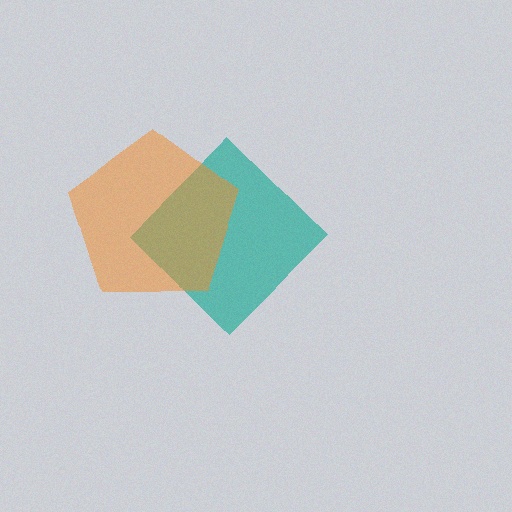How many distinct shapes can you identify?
There are 2 distinct shapes: a teal diamond, an orange pentagon.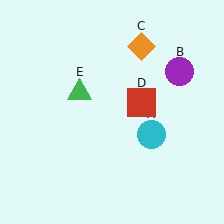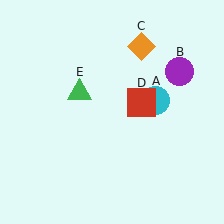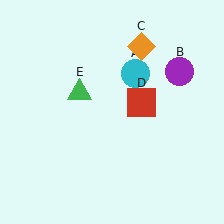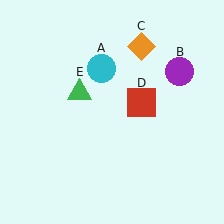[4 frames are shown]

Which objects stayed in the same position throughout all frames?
Purple circle (object B) and orange diamond (object C) and red square (object D) and green triangle (object E) remained stationary.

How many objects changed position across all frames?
1 object changed position: cyan circle (object A).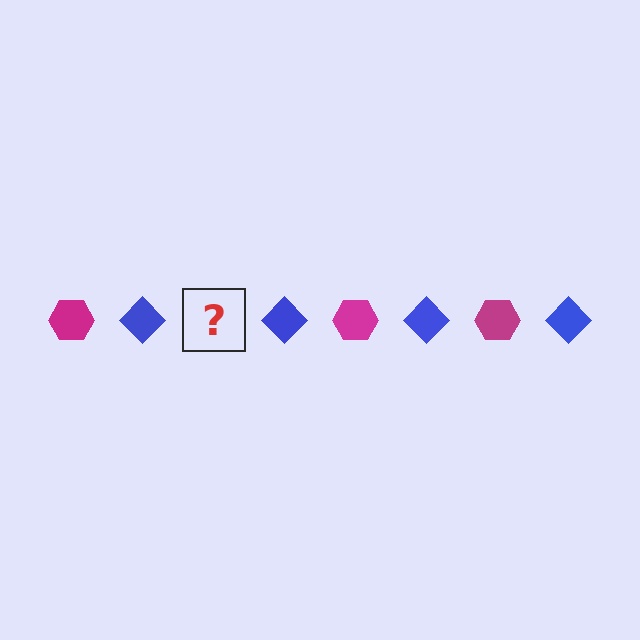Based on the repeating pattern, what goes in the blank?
The blank should be a magenta hexagon.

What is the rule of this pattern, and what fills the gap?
The rule is that the pattern alternates between magenta hexagon and blue diamond. The gap should be filled with a magenta hexagon.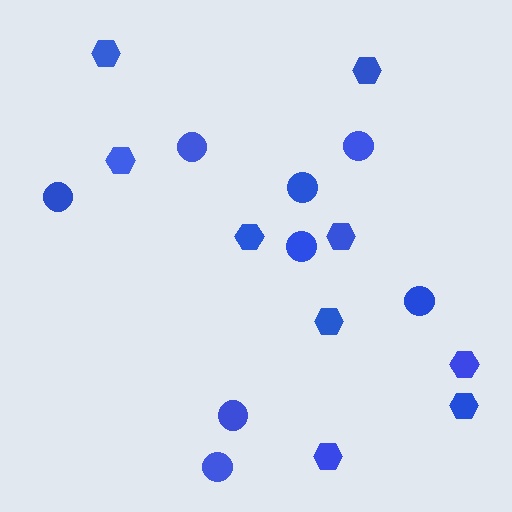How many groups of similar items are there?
There are 2 groups: one group of hexagons (9) and one group of circles (8).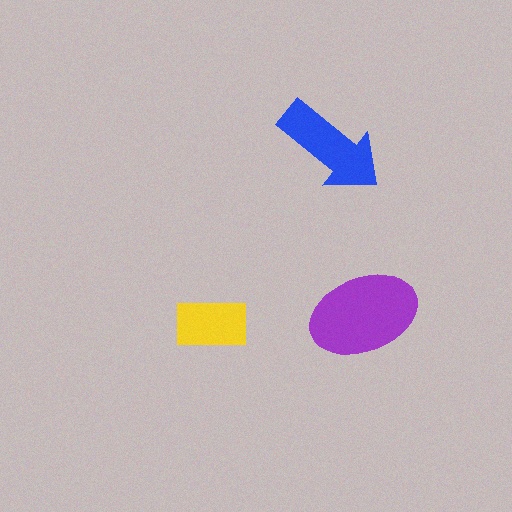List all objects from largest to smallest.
The purple ellipse, the blue arrow, the yellow rectangle.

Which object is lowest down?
The yellow rectangle is bottommost.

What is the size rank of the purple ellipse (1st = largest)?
1st.